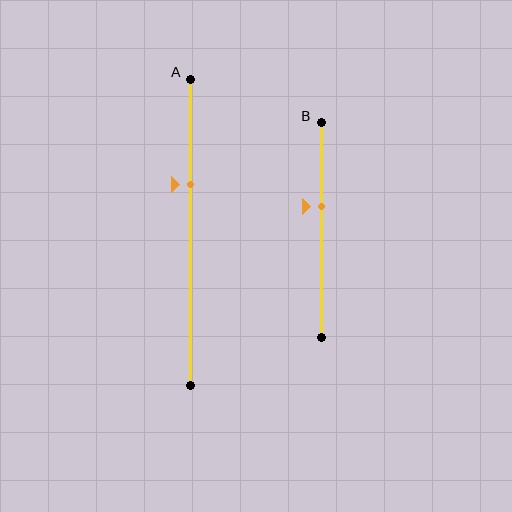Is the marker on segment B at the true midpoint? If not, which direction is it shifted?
No, the marker on segment B is shifted upward by about 11% of the segment length.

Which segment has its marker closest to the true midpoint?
Segment B has its marker closest to the true midpoint.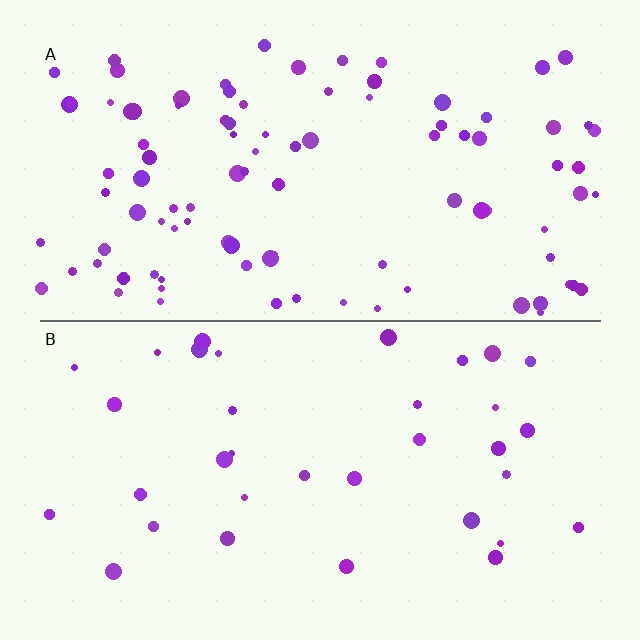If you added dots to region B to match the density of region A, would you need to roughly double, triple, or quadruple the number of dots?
Approximately triple.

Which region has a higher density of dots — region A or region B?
A (the top).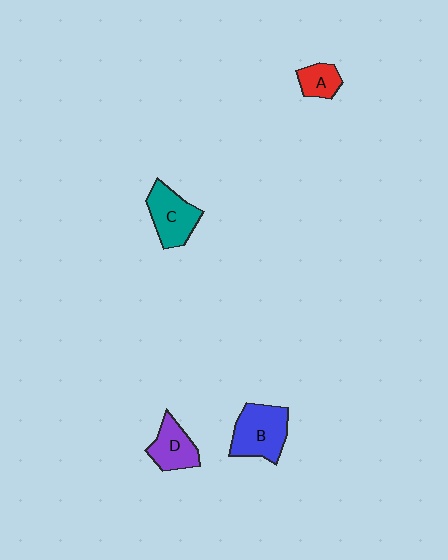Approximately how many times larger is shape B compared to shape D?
Approximately 1.5 times.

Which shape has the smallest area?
Shape A (red).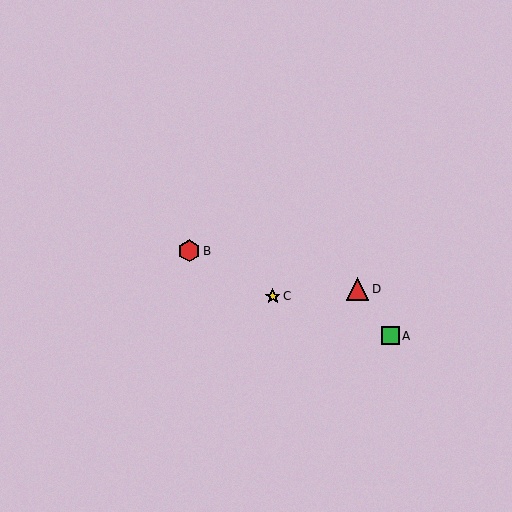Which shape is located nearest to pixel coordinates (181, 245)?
The red hexagon (labeled B) at (189, 251) is nearest to that location.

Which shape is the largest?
The red triangle (labeled D) is the largest.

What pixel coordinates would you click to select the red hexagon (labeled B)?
Click at (189, 251) to select the red hexagon B.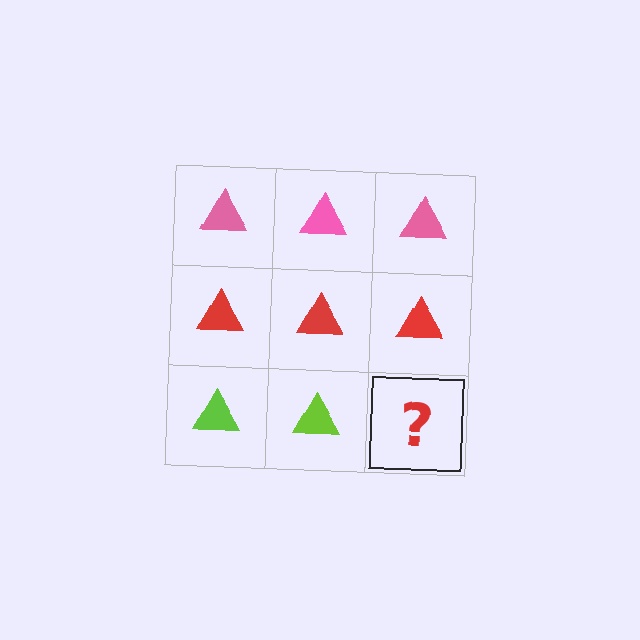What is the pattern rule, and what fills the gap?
The rule is that each row has a consistent color. The gap should be filled with a lime triangle.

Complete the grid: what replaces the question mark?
The question mark should be replaced with a lime triangle.